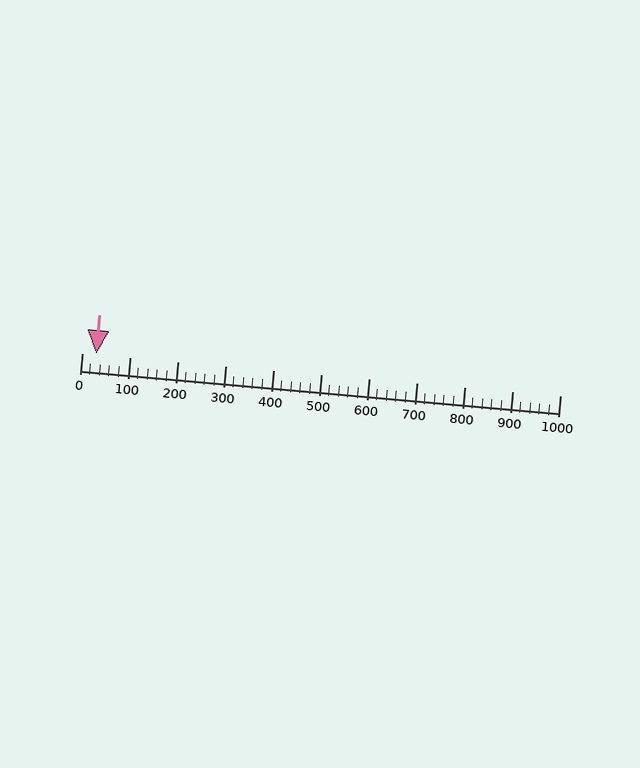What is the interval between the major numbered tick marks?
The major tick marks are spaced 100 units apart.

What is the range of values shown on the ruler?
The ruler shows values from 0 to 1000.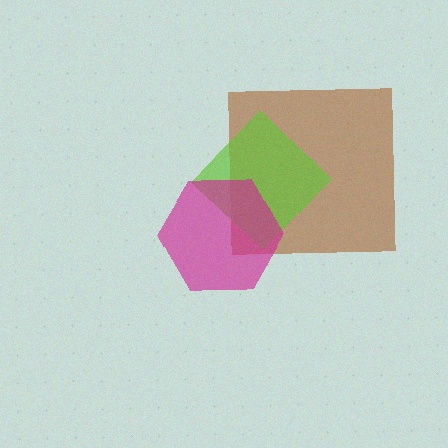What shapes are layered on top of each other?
The layered shapes are: a brown square, a lime diamond, a magenta hexagon.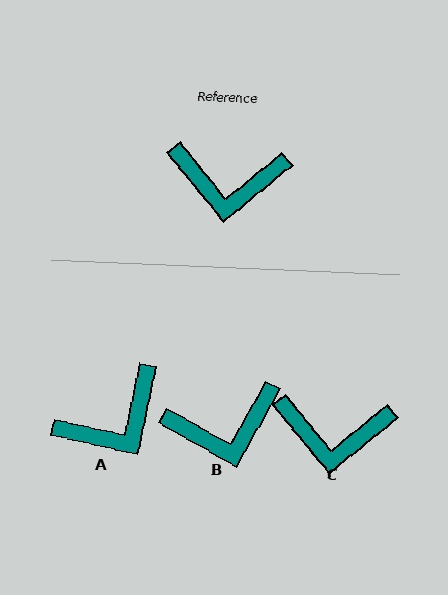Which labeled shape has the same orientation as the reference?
C.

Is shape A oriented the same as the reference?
No, it is off by about 39 degrees.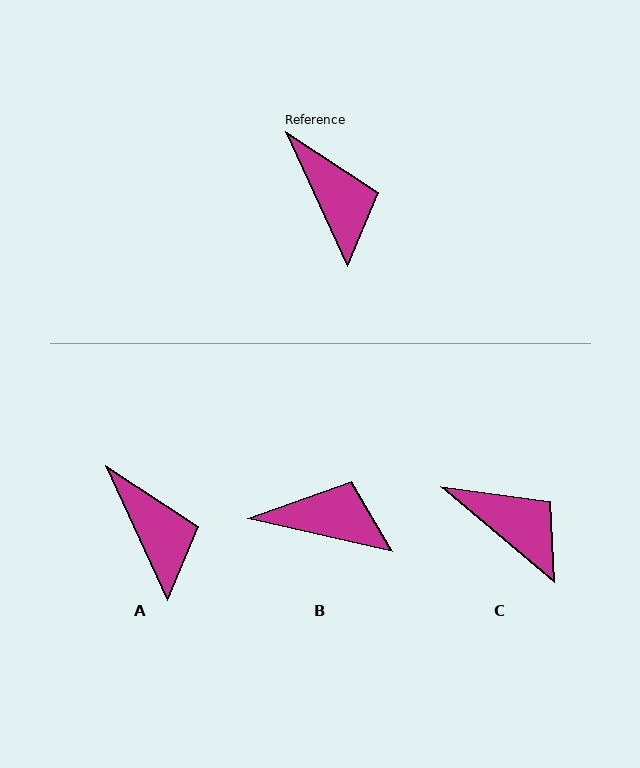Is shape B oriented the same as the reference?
No, it is off by about 53 degrees.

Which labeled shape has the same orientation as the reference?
A.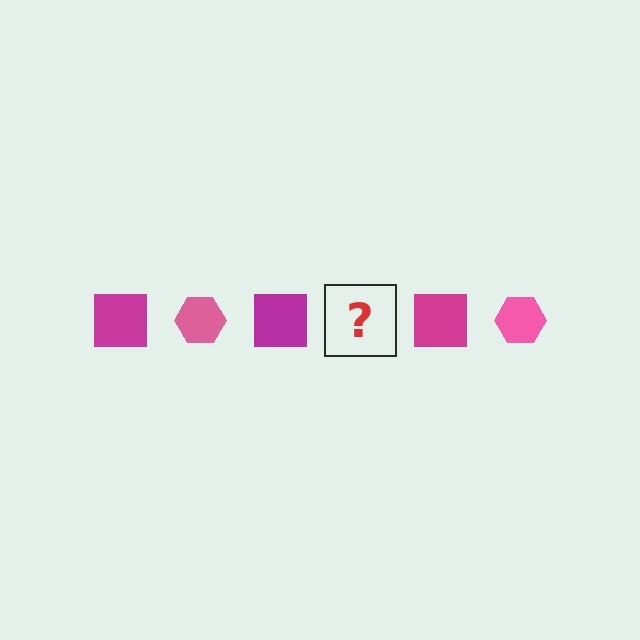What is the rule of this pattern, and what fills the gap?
The rule is that the pattern alternates between magenta square and pink hexagon. The gap should be filled with a pink hexagon.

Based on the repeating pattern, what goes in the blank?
The blank should be a pink hexagon.